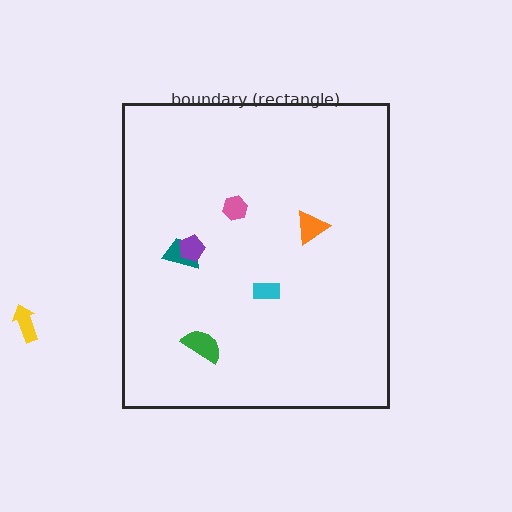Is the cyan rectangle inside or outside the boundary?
Inside.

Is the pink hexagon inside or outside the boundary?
Inside.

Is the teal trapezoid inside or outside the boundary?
Inside.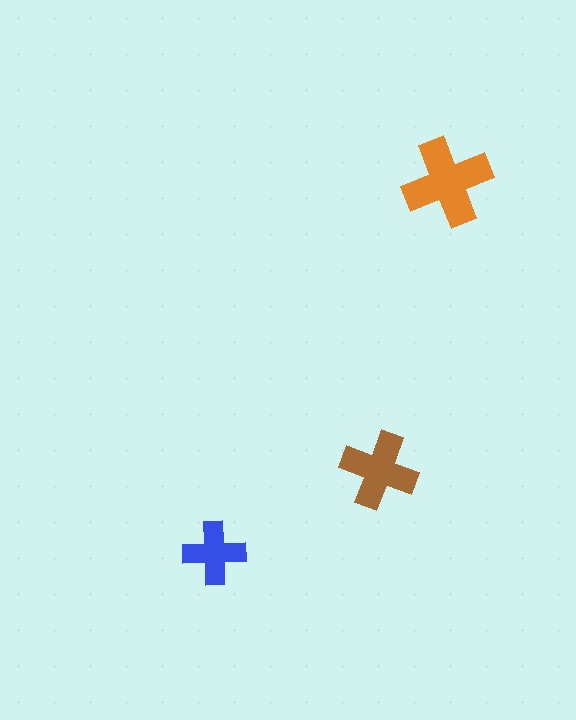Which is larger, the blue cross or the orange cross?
The orange one.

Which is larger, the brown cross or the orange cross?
The orange one.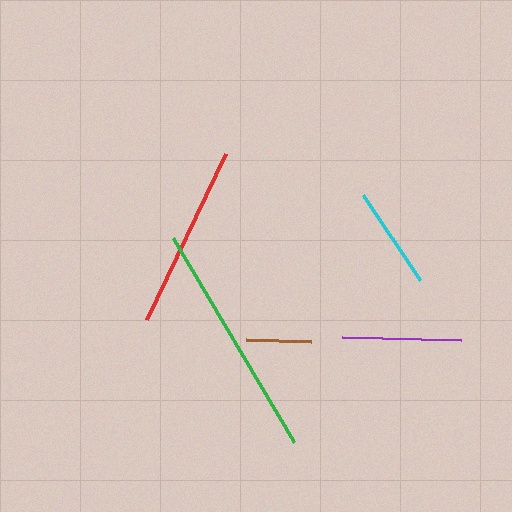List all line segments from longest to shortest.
From longest to shortest: green, red, purple, cyan, brown.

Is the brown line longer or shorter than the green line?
The green line is longer than the brown line.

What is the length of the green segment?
The green segment is approximately 238 pixels long.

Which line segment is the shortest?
The brown line is the shortest at approximately 66 pixels.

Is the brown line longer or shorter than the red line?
The red line is longer than the brown line.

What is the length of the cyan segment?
The cyan segment is approximately 103 pixels long.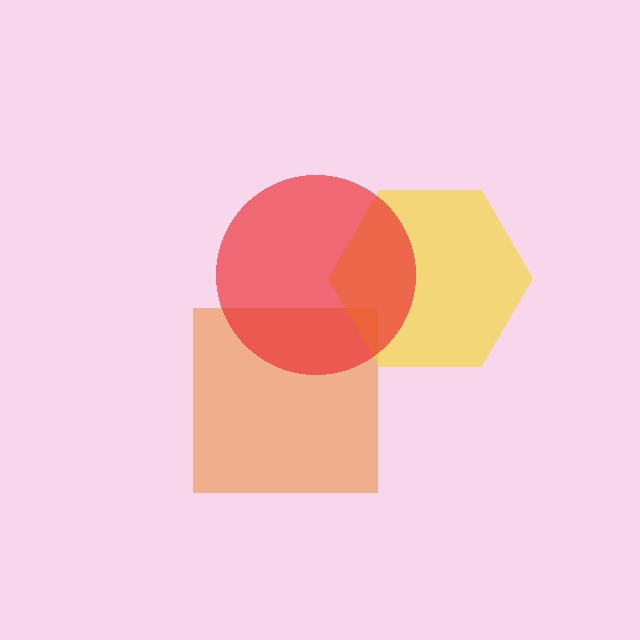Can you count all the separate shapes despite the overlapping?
Yes, there are 3 separate shapes.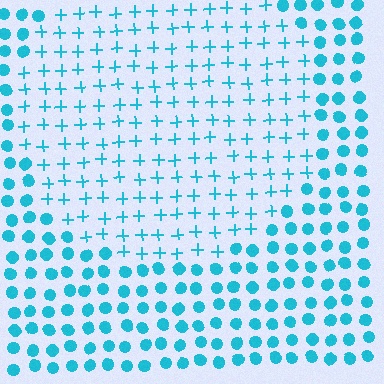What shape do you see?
I see a circle.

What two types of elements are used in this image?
The image uses plus signs inside the circle region and circles outside it.